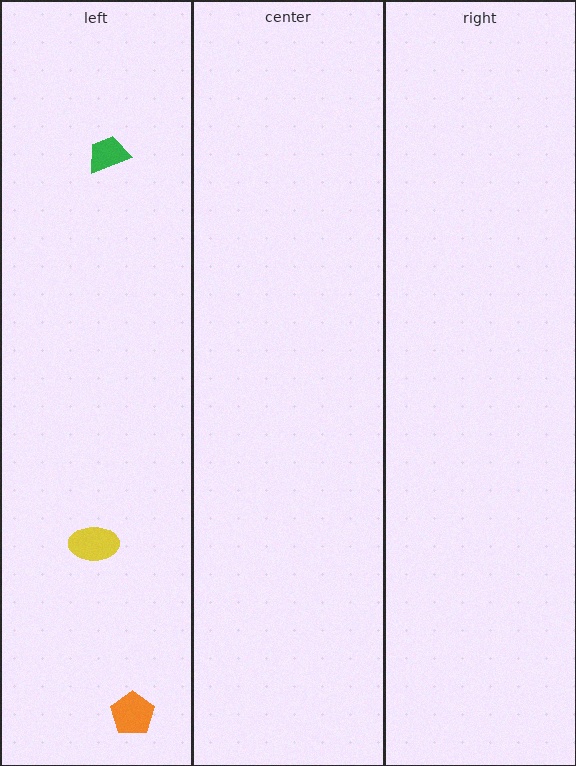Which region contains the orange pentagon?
The left region.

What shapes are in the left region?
The orange pentagon, the yellow ellipse, the green trapezoid.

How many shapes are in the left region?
3.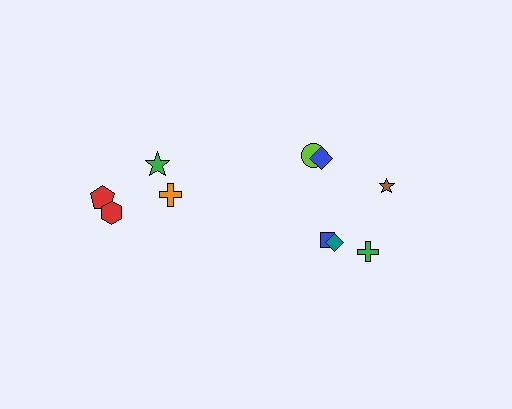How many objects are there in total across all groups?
There are 10 objects.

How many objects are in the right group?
There are 6 objects.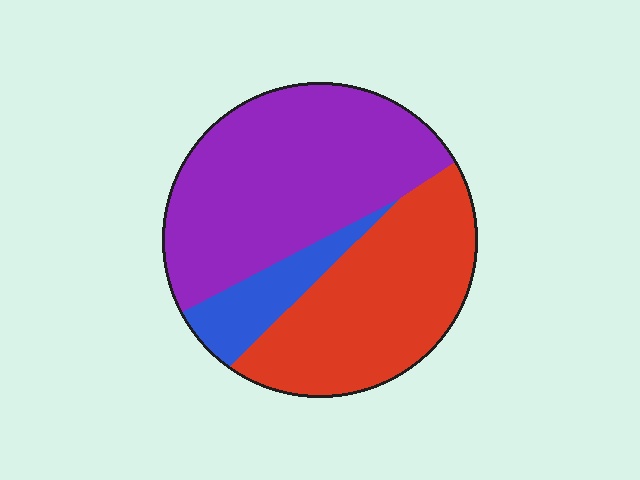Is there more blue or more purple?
Purple.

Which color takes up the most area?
Purple, at roughly 50%.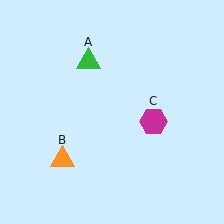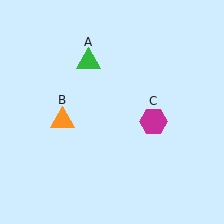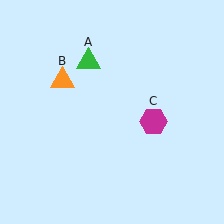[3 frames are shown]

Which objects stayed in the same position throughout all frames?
Green triangle (object A) and magenta hexagon (object C) remained stationary.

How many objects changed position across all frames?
1 object changed position: orange triangle (object B).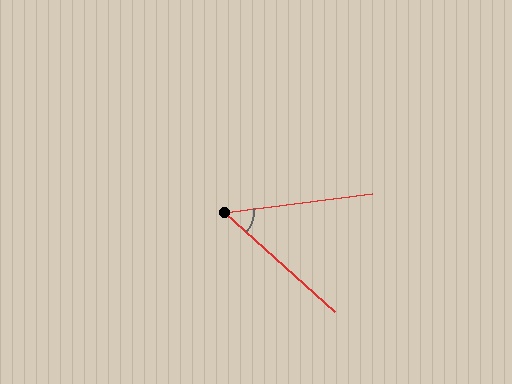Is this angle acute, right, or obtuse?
It is acute.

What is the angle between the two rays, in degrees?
Approximately 49 degrees.